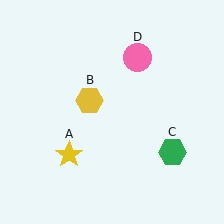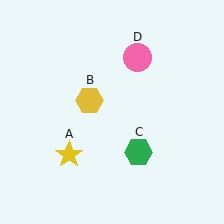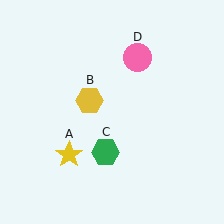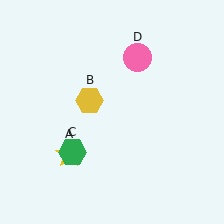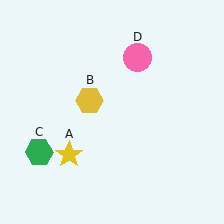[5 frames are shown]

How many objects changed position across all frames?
1 object changed position: green hexagon (object C).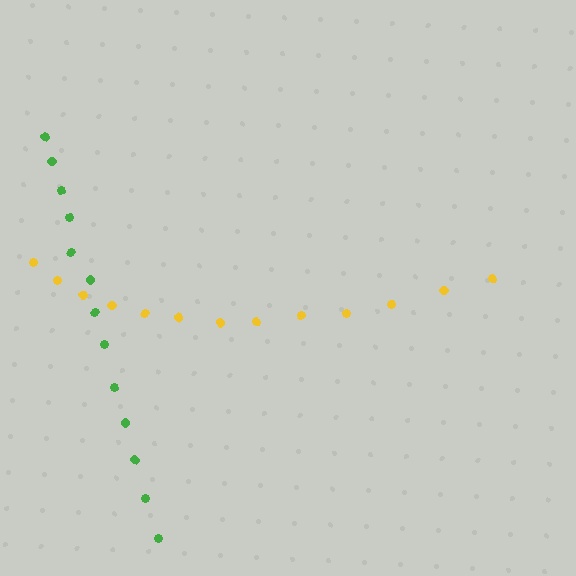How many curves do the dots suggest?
There are 2 distinct paths.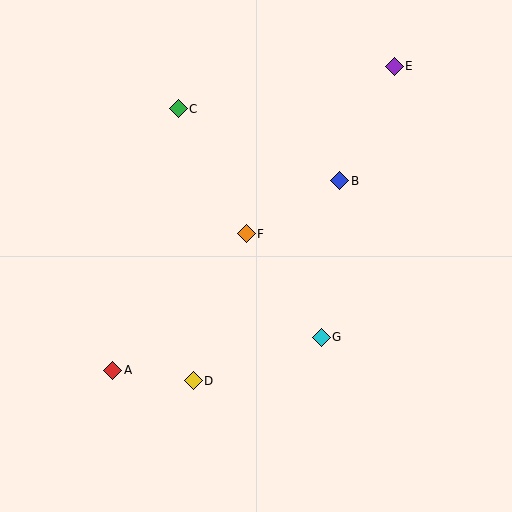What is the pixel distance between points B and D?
The distance between B and D is 248 pixels.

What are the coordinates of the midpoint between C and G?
The midpoint between C and G is at (250, 223).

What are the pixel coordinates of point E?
Point E is at (394, 66).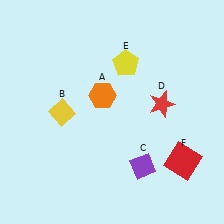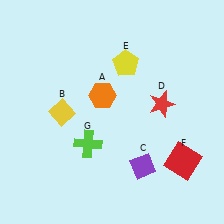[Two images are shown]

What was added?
A lime cross (G) was added in Image 2.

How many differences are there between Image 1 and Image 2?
There is 1 difference between the two images.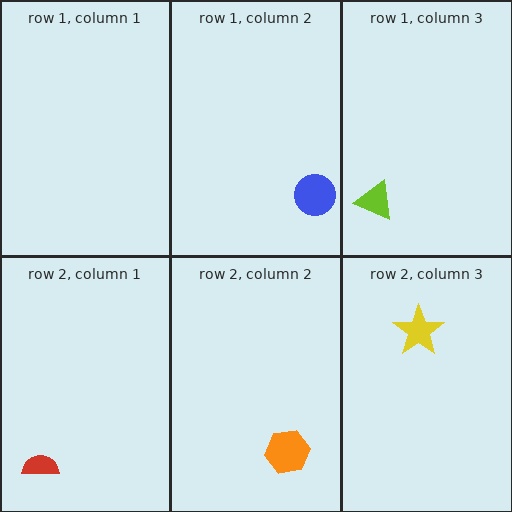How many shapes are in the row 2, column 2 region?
1.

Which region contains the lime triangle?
The row 1, column 3 region.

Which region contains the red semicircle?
The row 2, column 1 region.